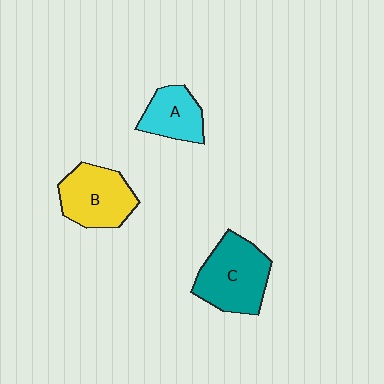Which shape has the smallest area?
Shape A (cyan).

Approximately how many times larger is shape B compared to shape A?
Approximately 1.4 times.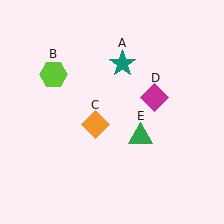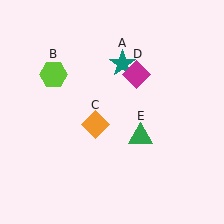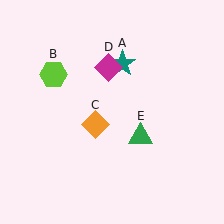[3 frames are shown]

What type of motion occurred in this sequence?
The magenta diamond (object D) rotated counterclockwise around the center of the scene.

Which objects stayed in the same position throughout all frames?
Teal star (object A) and lime hexagon (object B) and orange diamond (object C) and green triangle (object E) remained stationary.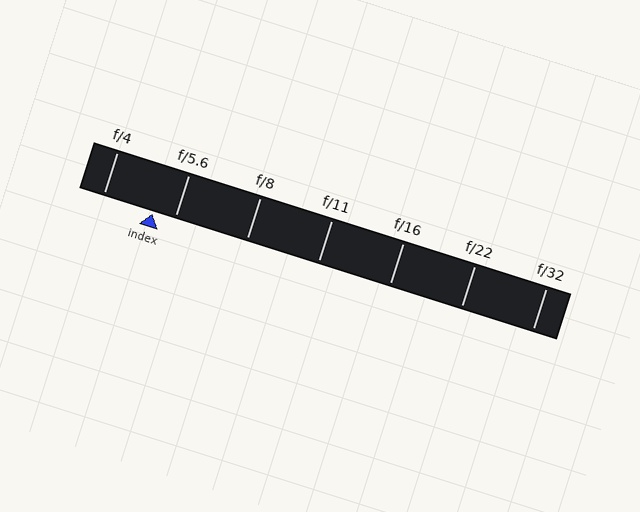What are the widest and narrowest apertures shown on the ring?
The widest aperture shown is f/4 and the narrowest is f/32.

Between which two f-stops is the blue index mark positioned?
The index mark is between f/4 and f/5.6.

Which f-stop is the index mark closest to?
The index mark is closest to f/5.6.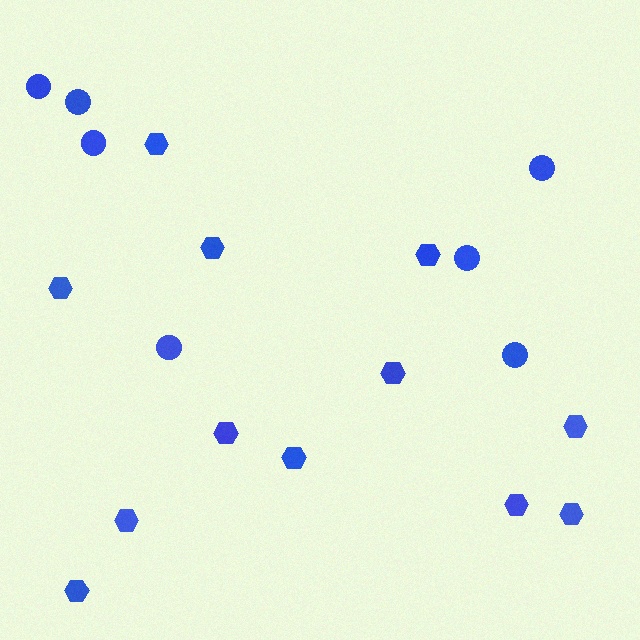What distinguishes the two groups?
There are 2 groups: one group of hexagons (12) and one group of circles (7).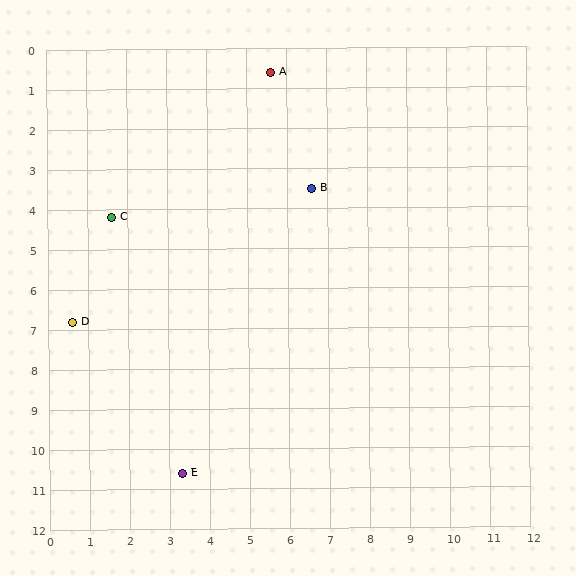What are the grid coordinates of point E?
Point E is at approximately (3.3, 10.6).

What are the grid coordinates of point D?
Point D is at approximately (0.6, 6.8).